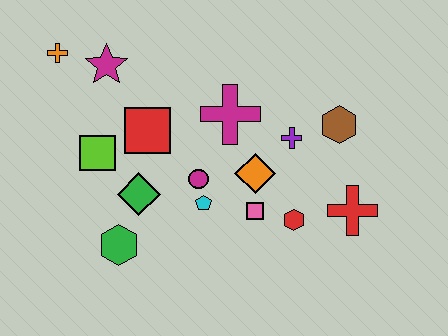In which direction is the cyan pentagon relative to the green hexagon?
The cyan pentagon is to the right of the green hexagon.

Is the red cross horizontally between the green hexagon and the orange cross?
No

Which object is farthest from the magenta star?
The red cross is farthest from the magenta star.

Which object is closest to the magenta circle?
The cyan pentagon is closest to the magenta circle.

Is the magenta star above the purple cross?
Yes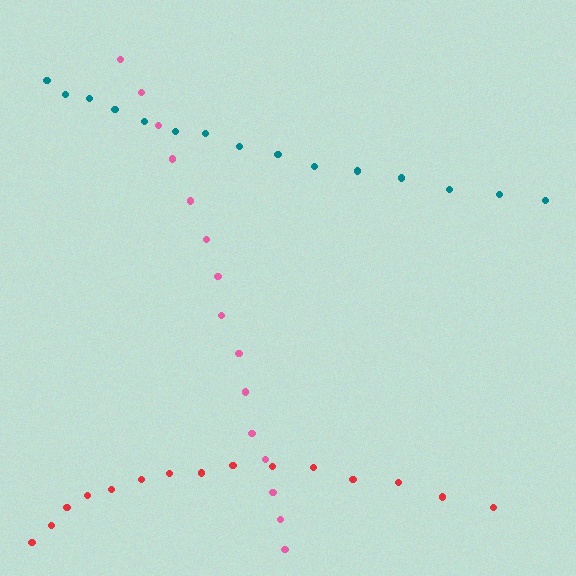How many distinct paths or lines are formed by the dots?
There are 3 distinct paths.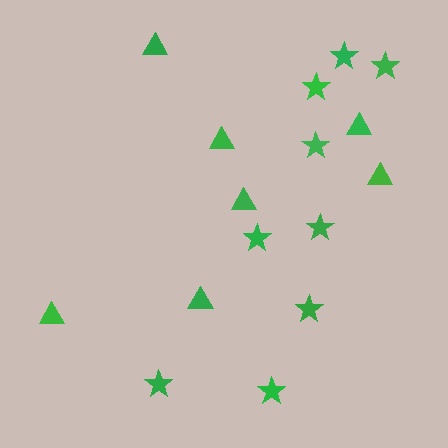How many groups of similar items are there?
There are 2 groups: one group of stars (9) and one group of triangles (7).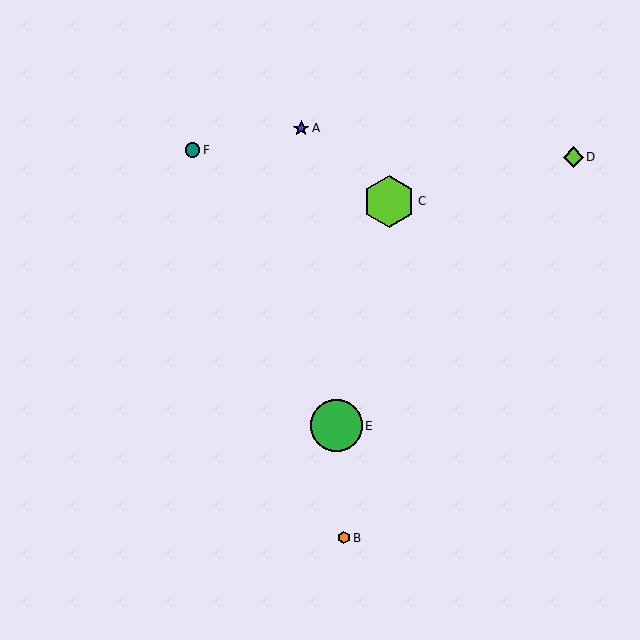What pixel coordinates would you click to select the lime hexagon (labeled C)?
Click at (389, 201) to select the lime hexagon C.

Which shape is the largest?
The lime hexagon (labeled C) is the largest.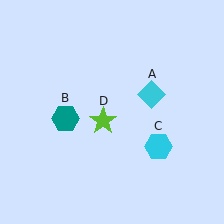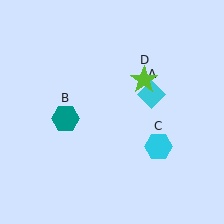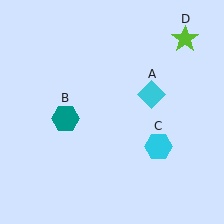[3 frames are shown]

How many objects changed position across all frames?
1 object changed position: lime star (object D).